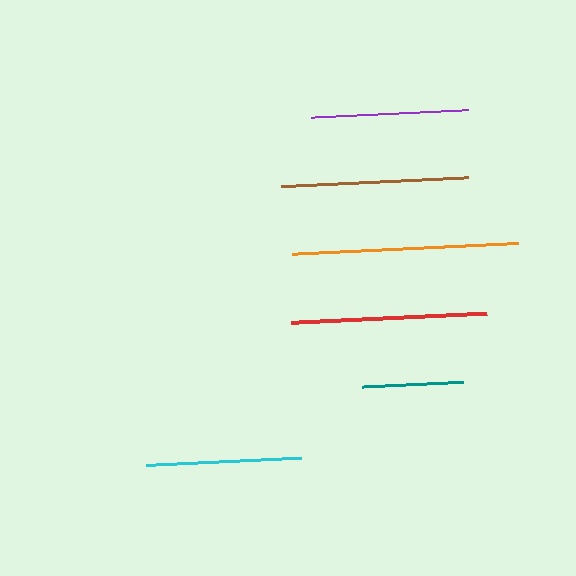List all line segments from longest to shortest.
From longest to shortest: orange, red, brown, purple, cyan, teal.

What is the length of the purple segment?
The purple segment is approximately 157 pixels long.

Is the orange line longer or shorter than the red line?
The orange line is longer than the red line.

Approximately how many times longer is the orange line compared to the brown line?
The orange line is approximately 1.2 times the length of the brown line.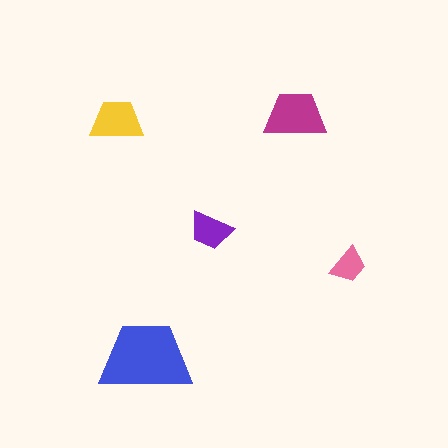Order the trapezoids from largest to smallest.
the blue one, the magenta one, the yellow one, the purple one, the pink one.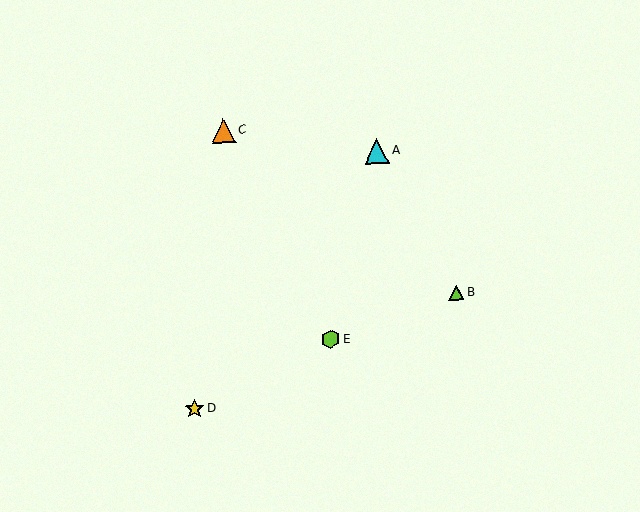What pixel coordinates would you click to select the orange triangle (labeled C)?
Click at (223, 131) to select the orange triangle C.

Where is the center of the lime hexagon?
The center of the lime hexagon is at (331, 339).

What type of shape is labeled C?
Shape C is an orange triangle.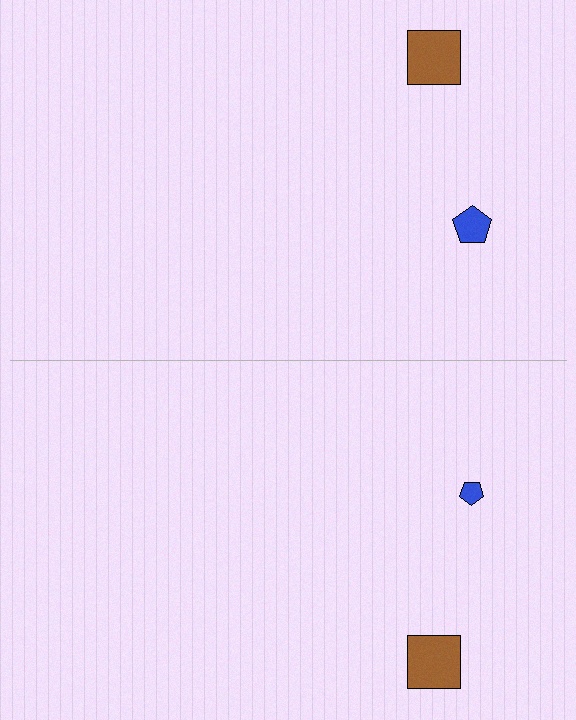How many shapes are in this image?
There are 4 shapes in this image.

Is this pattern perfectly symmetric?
No, the pattern is not perfectly symmetric. The blue pentagon on the bottom side has a different size than its mirror counterpart.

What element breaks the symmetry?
The blue pentagon on the bottom side has a different size than its mirror counterpart.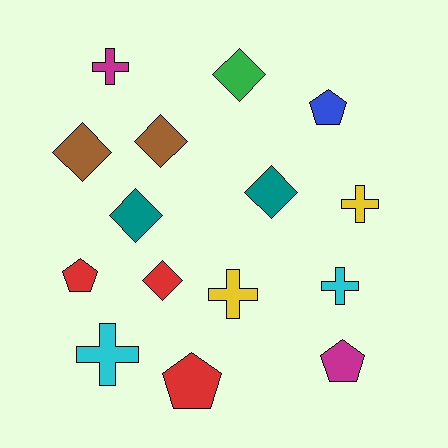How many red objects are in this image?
There are 3 red objects.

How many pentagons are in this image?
There are 4 pentagons.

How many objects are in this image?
There are 15 objects.